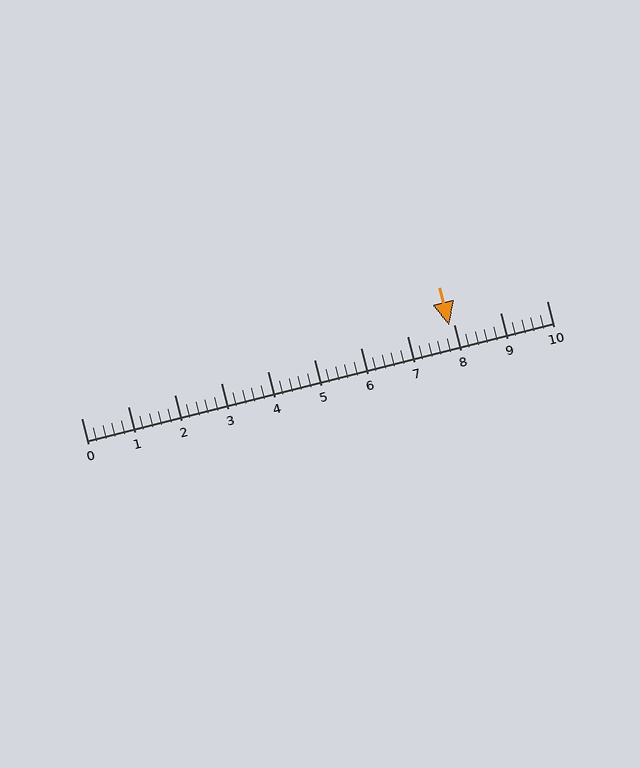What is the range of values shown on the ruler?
The ruler shows values from 0 to 10.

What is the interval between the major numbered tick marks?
The major tick marks are spaced 1 units apart.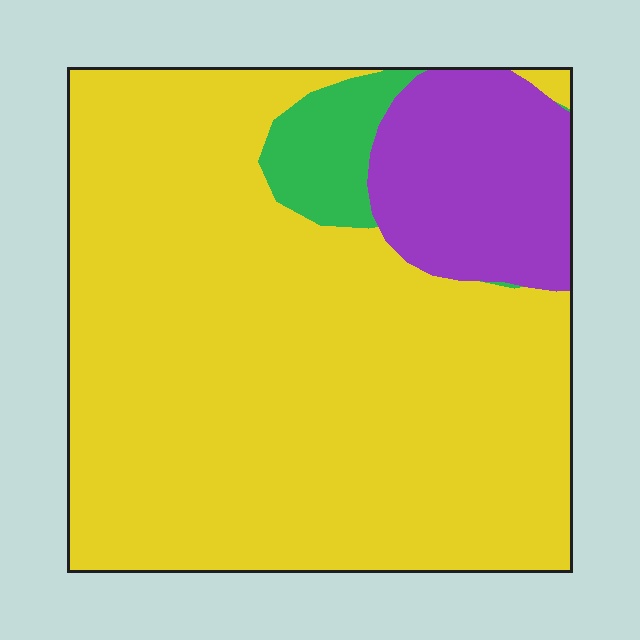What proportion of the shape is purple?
Purple takes up about one sixth (1/6) of the shape.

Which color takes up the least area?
Green, at roughly 5%.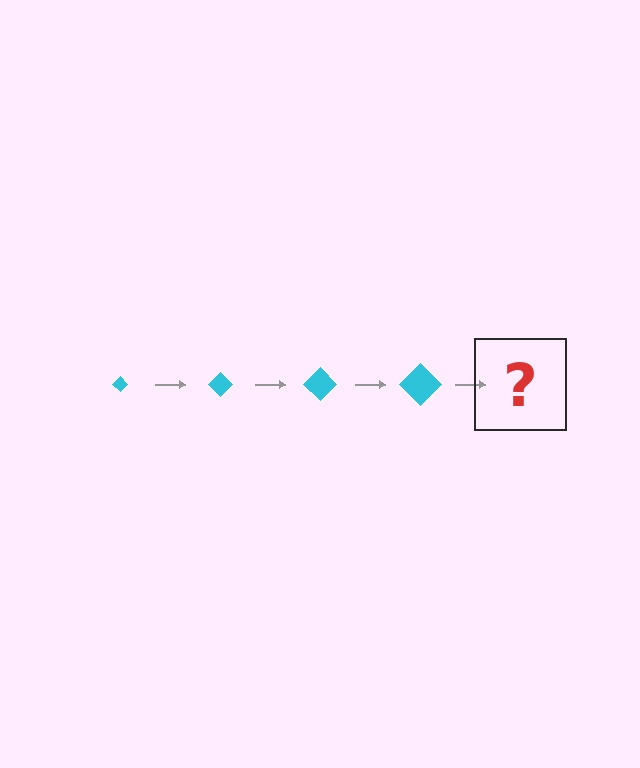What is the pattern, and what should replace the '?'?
The pattern is that the diamond gets progressively larger each step. The '?' should be a cyan diamond, larger than the previous one.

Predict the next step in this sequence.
The next step is a cyan diamond, larger than the previous one.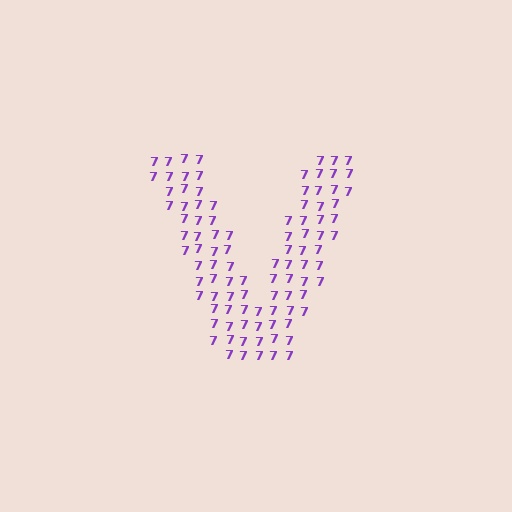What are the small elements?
The small elements are digit 7's.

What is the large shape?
The large shape is the letter V.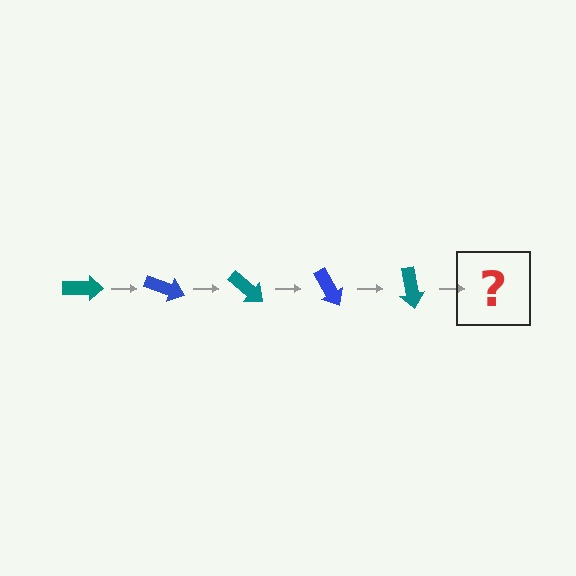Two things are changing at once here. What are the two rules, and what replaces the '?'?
The two rules are that it rotates 20 degrees each step and the color cycles through teal and blue. The '?' should be a blue arrow, rotated 100 degrees from the start.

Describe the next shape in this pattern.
It should be a blue arrow, rotated 100 degrees from the start.